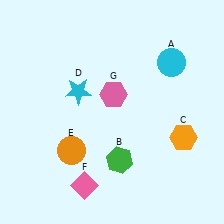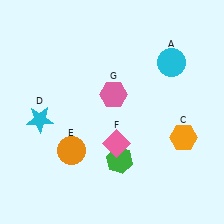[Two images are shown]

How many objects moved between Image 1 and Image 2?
2 objects moved between the two images.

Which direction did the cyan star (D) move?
The cyan star (D) moved left.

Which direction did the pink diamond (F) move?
The pink diamond (F) moved up.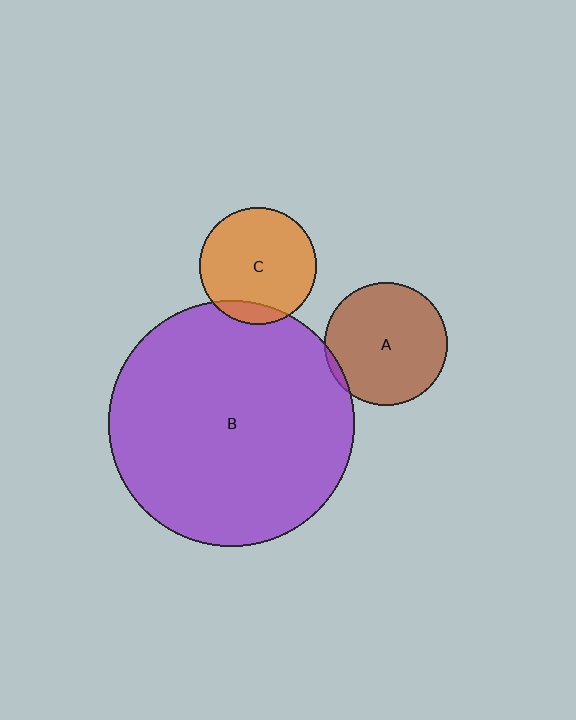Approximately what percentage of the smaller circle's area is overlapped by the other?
Approximately 5%.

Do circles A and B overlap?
Yes.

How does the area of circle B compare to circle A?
Approximately 4.1 times.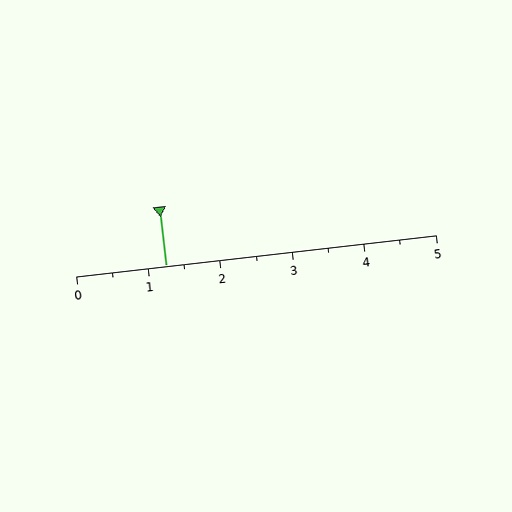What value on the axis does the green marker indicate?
The marker indicates approximately 1.2.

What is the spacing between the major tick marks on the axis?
The major ticks are spaced 1 apart.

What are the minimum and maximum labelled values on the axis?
The axis runs from 0 to 5.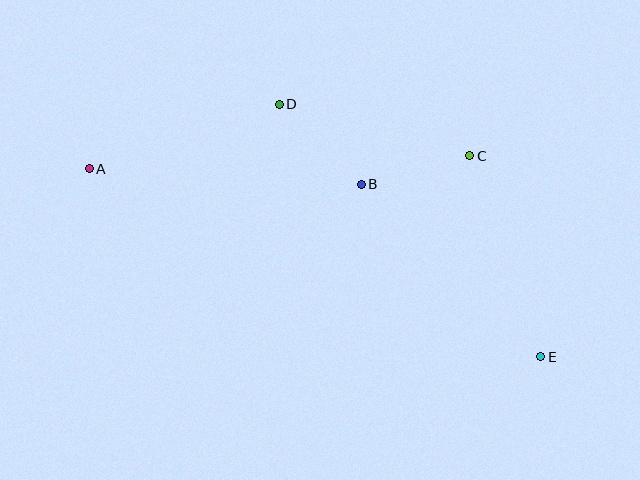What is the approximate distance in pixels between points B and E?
The distance between B and E is approximately 249 pixels.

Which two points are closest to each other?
Points B and C are closest to each other.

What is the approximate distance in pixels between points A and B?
The distance between A and B is approximately 272 pixels.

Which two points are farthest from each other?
Points A and E are farthest from each other.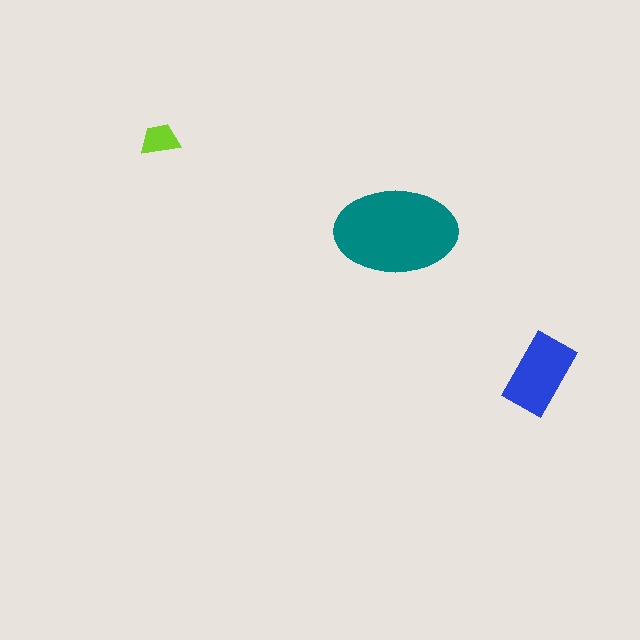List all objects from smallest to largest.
The lime trapezoid, the blue rectangle, the teal ellipse.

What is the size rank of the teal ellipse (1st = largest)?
1st.